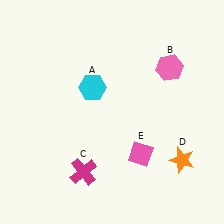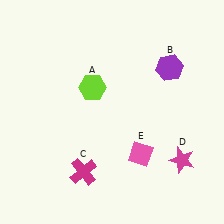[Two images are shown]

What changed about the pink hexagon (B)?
In Image 1, B is pink. In Image 2, it changed to purple.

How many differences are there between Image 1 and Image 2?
There are 3 differences between the two images.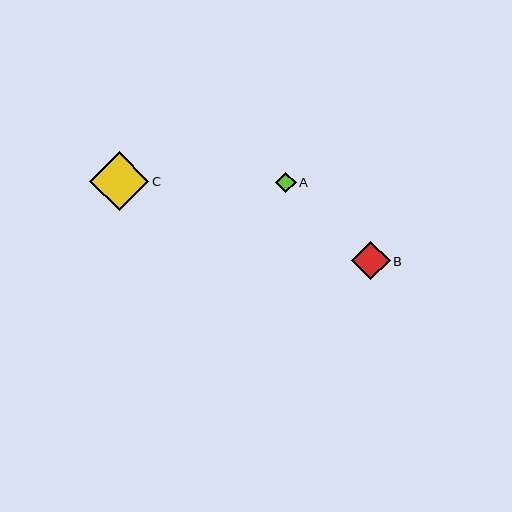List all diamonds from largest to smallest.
From largest to smallest: C, B, A.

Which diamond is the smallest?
Diamond A is the smallest with a size of approximately 20 pixels.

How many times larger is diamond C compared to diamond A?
Diamond C is approximately 2.9 times the size of diamond A.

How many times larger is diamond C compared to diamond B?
Diamond C is approximately 1.5 times the size of diamond B.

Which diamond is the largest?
Diamond C is the largest with a size of approximately 59 pixels.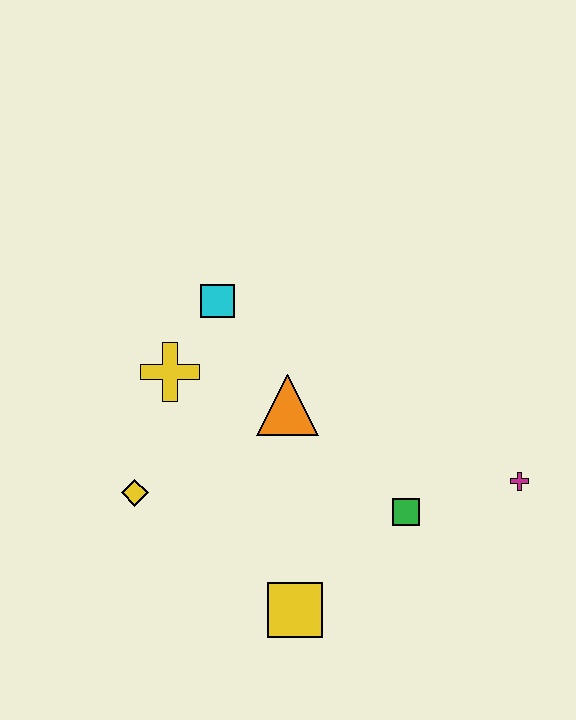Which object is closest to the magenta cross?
The green square is closest to the magenta cross.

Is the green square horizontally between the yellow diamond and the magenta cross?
Yes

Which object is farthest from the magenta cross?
The yellow diamond is farthest from the magenta cross.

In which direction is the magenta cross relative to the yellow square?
The magenta cross is to the right of the yellow square.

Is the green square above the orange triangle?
No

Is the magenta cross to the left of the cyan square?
No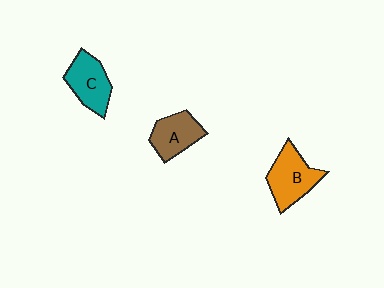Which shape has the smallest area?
Shape A (brown).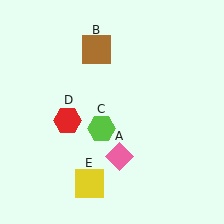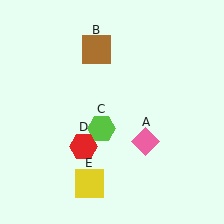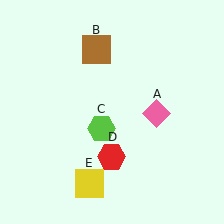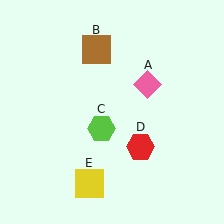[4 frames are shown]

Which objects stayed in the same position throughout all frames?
Brown square (object B) and lime hexagon (object C) and yellow square (object E) remained stationary.